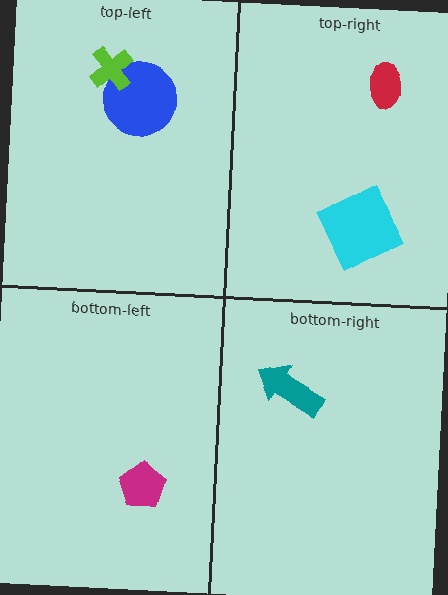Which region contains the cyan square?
The top-right region.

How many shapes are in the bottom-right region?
1.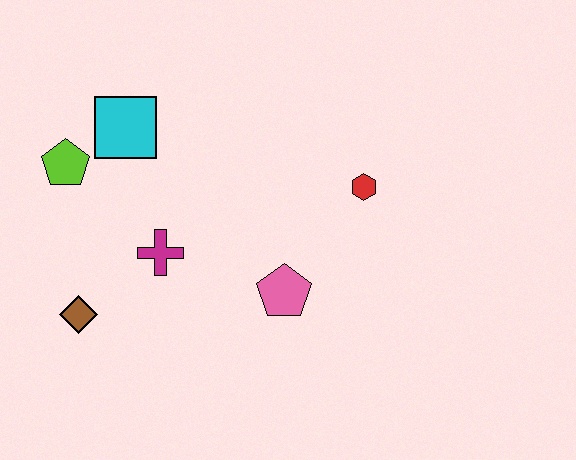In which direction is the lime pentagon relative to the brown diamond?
The lime pentagon is above the brown diamond.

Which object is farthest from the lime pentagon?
The red hexagon is farthest from the lime pentagon.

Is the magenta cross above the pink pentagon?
Yes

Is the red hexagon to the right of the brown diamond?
Yes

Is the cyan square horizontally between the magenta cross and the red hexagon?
No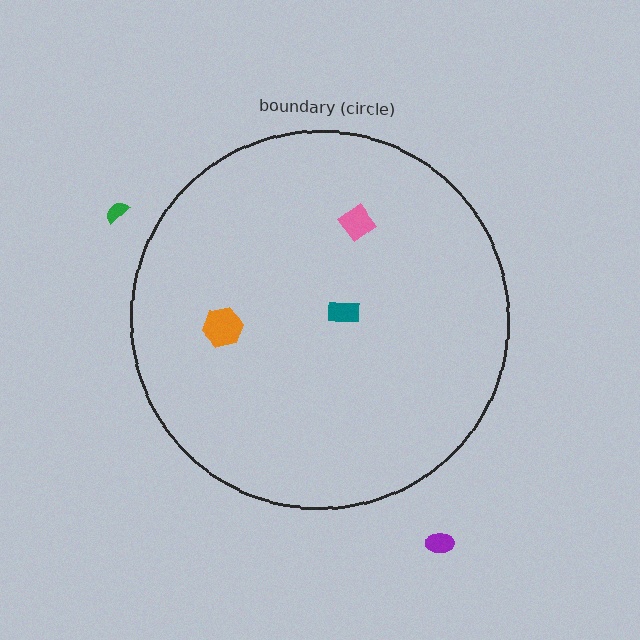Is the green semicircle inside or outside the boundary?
Outside.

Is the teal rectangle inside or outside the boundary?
Inside.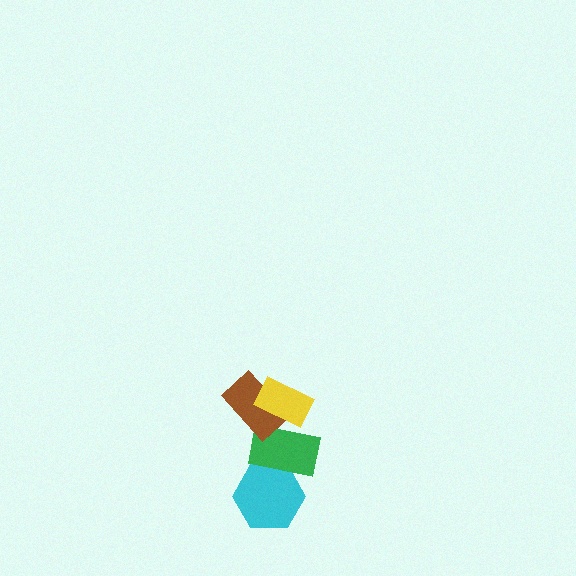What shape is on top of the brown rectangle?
The yellow rectangle is on top of the brown rectangle.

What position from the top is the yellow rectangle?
The yellow rectangle is 1st from the top.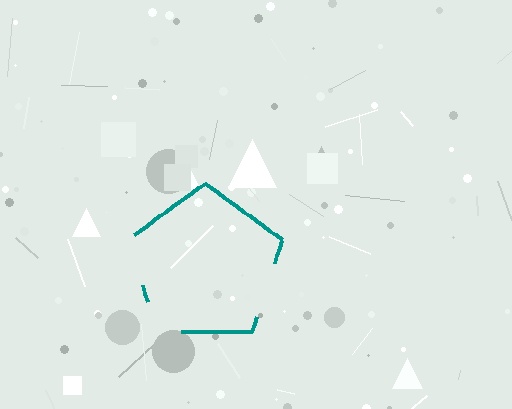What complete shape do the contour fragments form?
The contour fragments form a pentagon.